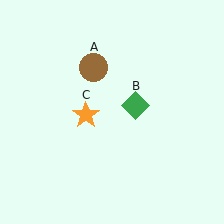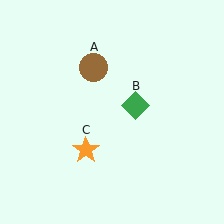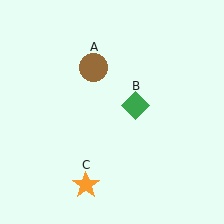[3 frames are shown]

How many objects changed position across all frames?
1 object changed position: orange star (object C).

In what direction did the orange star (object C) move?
The orange star (object C) moved down.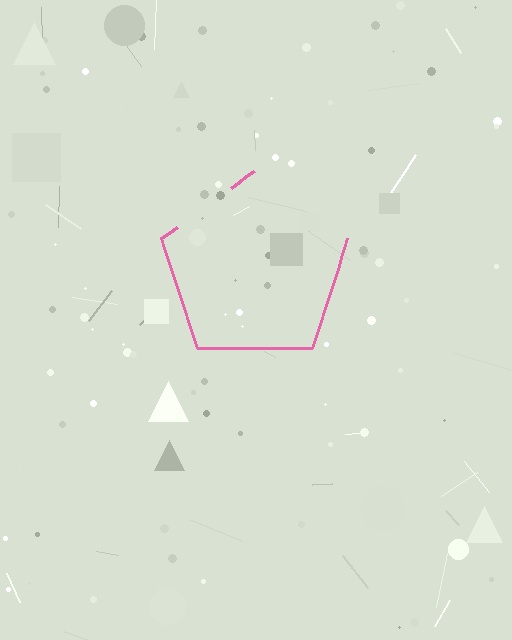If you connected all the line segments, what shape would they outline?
They would outline a pentagon.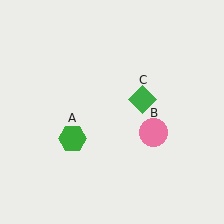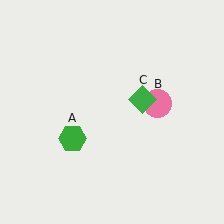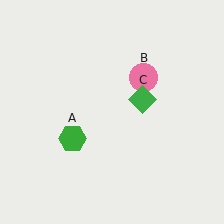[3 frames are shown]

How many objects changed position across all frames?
1 object changed position: pink circle (object B).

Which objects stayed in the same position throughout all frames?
Green hexagon (object A) and green diamond (object C) remained stationary.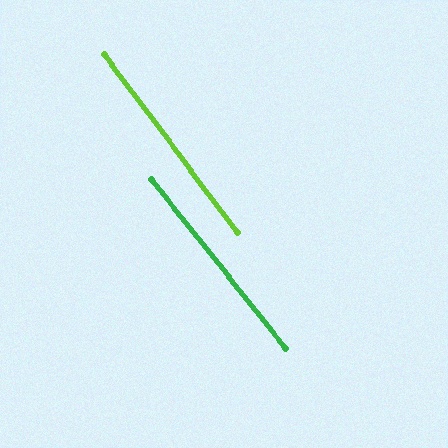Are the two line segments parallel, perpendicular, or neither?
Parallel — their directions differ by only 1.6°.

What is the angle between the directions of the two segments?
Approximately 2 degrees.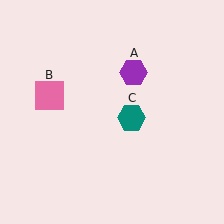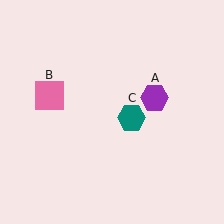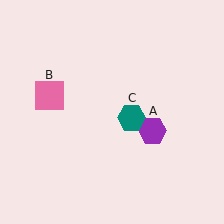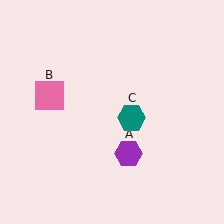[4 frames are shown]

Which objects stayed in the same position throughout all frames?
Pink square (object B) and teal hexagon (object C) remained stationary.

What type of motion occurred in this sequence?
The purple hexagon (object A) rotated clockwise around the center of the scene.